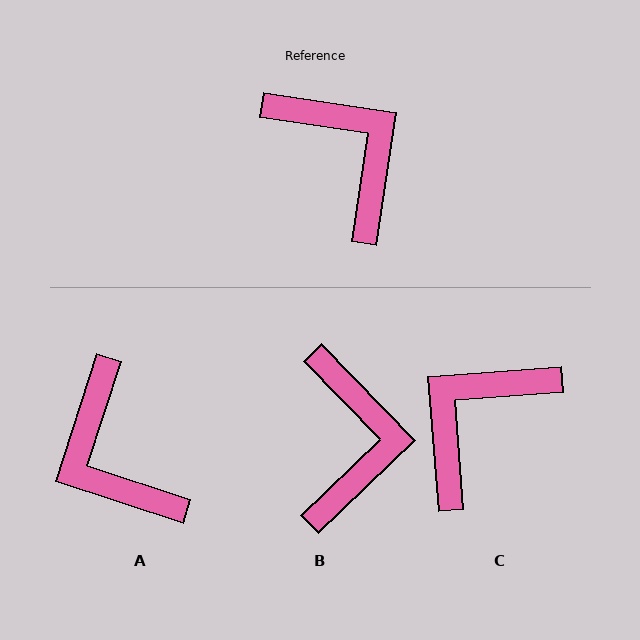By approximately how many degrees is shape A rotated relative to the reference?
Approximately 170 degrees counter-clockwise.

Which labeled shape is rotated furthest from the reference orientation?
A, about 170 degrees away.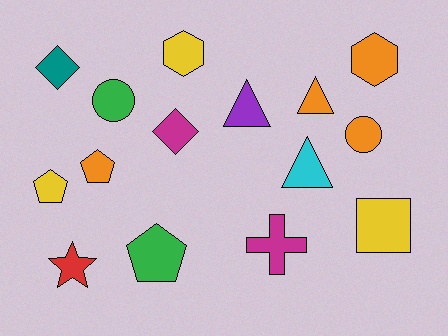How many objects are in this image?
There are 15 objects.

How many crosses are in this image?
There is 1 cross.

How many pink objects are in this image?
There are no pink objects.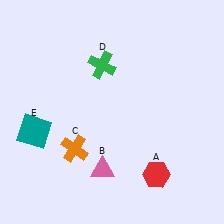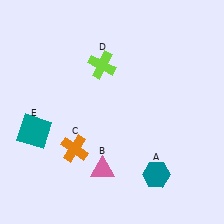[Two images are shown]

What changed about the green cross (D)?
In Image 1, D is green. In Image 2, it changed to lime.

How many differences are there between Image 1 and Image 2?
There are 2 differences between the two images.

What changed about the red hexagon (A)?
In Image 1, A is red. In Image 2, it changed to teal.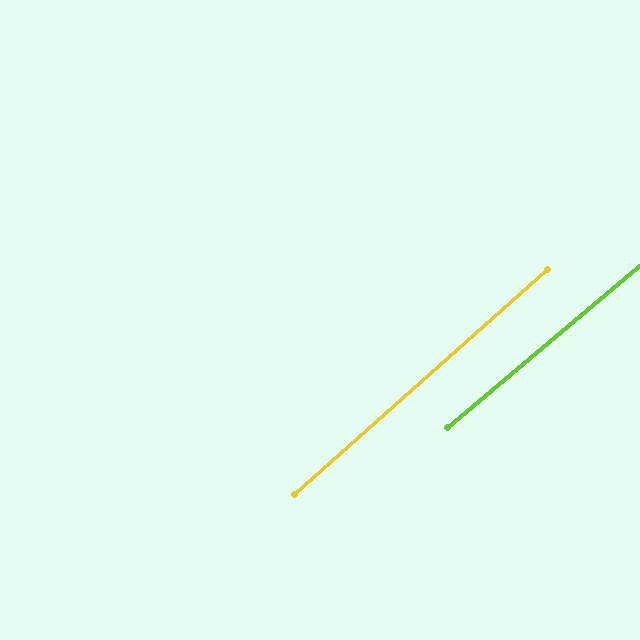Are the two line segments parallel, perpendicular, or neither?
Parallel — their directions differ by only 1.5°.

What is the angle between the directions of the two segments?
Approximately 1 degree.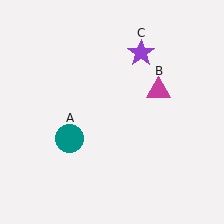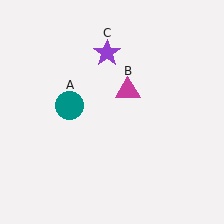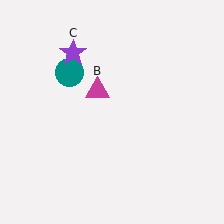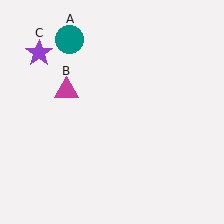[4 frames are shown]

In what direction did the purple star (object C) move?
The purple star (object C) moved left.